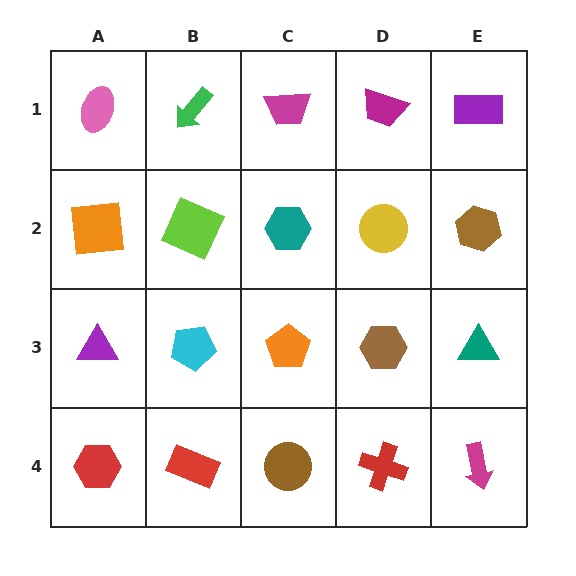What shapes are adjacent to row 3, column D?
A yellow circle (row 2, column D), a red cross (row 4, column D), an orange pentagon (row 3, column C), a teal triangle (row 3, column E).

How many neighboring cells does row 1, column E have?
2.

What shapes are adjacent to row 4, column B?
A cyan pentagon (row 3, column B), a red hexagon (row 4, column A), a brown circle (row 4, column C).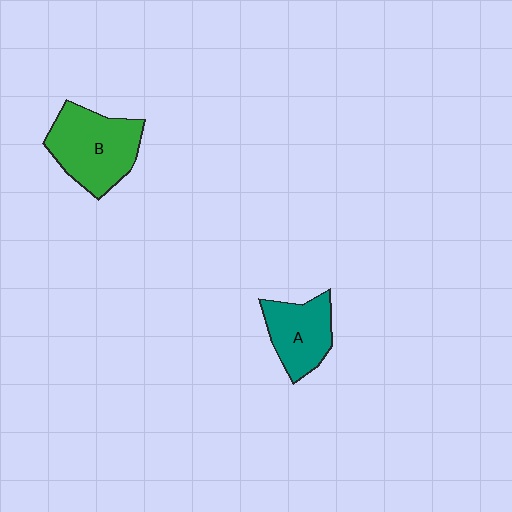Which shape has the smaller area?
Shape A (teal).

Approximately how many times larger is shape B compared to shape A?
Approximately 1.4 times.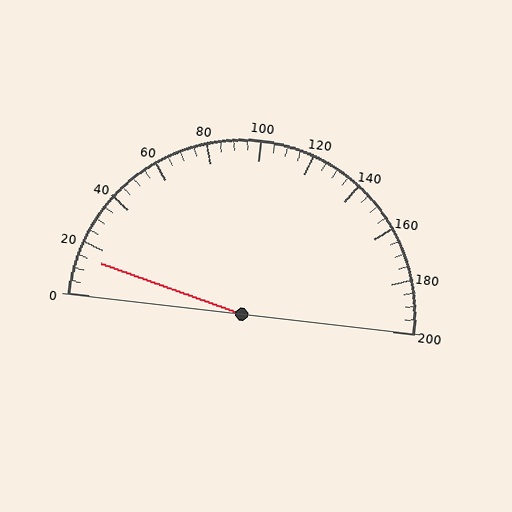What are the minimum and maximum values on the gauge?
The gauge ranges from 0 to 200.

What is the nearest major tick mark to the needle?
The nearest major tick mark is 20.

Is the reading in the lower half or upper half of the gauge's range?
The reading is in the lower half of the range (0 to 200).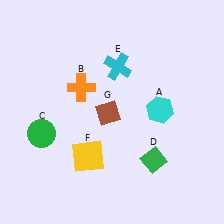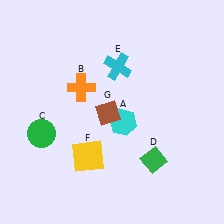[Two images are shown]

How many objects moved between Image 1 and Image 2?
1 object moved between the two images.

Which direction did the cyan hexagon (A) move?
The cyan hexagon (A) moved left.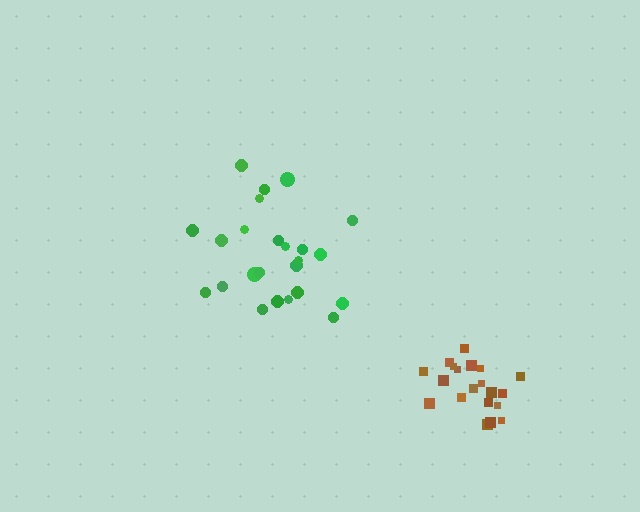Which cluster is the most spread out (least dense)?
Green.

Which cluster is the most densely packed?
Brown.